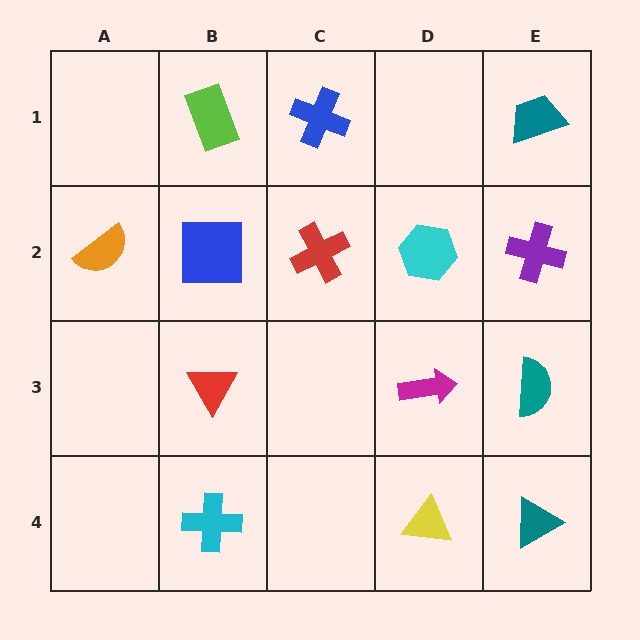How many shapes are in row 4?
3 shapes.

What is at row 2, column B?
A blue square.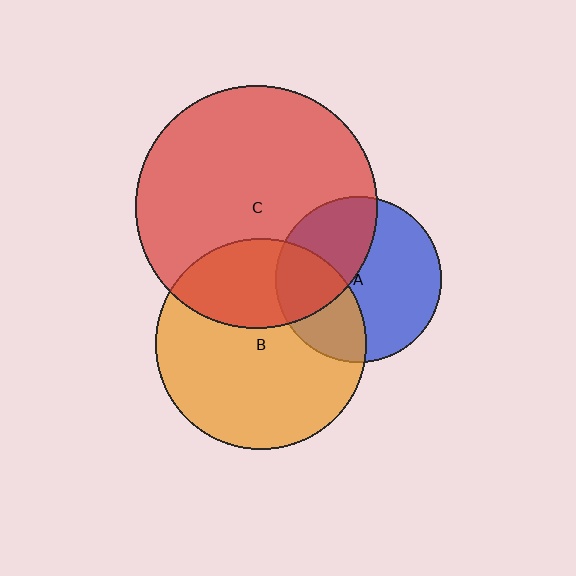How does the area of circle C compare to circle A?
Approximately 2.1 times.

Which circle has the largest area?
Circle C (red).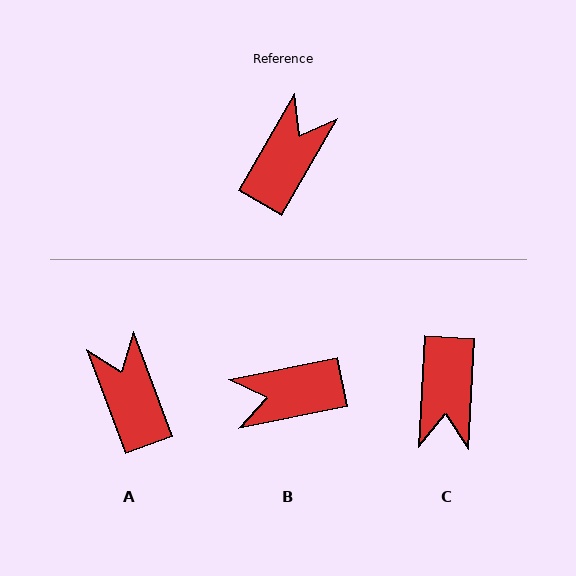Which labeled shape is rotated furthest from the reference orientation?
C, about 153 degrees away.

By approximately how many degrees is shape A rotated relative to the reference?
Approximately 50 degrees counter-clockwise.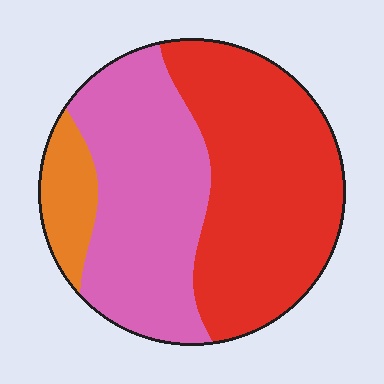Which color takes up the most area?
Red, at roughly 50%.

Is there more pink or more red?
Red.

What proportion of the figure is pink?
Pink takes up about two fifths (2/5) of the figure.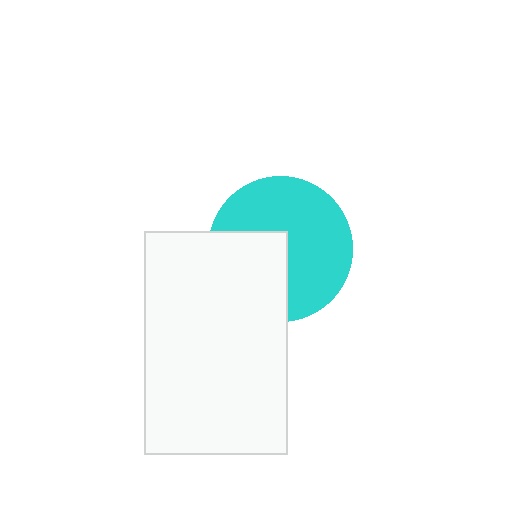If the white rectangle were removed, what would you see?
You would see the complete cyan circle.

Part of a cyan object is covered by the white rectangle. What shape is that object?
It is a circle.